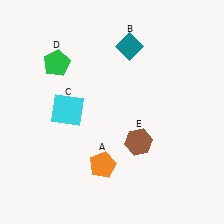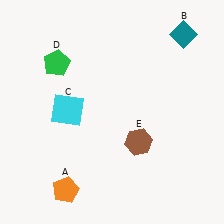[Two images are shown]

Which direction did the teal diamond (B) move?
The teal diamond (B) moved right.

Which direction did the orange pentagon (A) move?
The orange pentagon (A) moved left.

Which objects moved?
The objects that moved are: the orange pentagon (A), the teal diamond (B).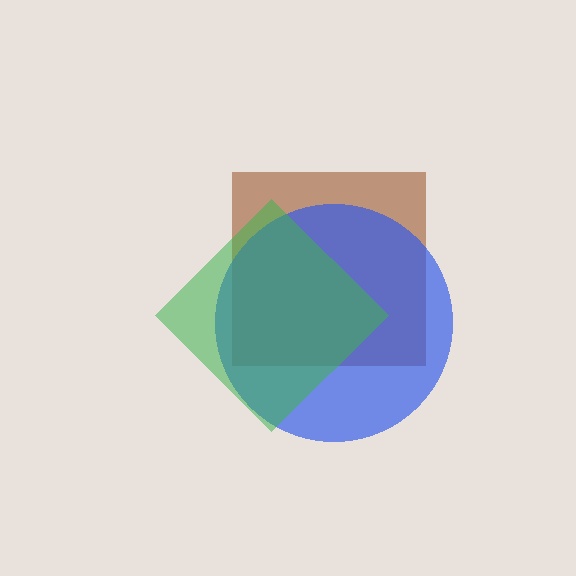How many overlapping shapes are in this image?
There are 3 overlapping shapes in the image.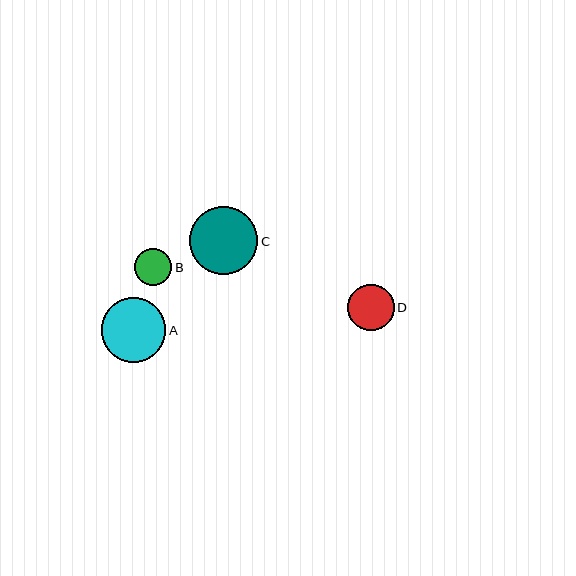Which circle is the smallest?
Circle B is the smallest with a size of approximately 37 pixels.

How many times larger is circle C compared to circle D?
Circle C is approximately 1.5 times the size of circle D.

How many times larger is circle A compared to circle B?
Circle A is approximately 1.8 times the size of circle B.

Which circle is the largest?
Circle C is the largest with a size of approximately 68 pixels.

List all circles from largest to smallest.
From largest to smallest: C, A, D, B.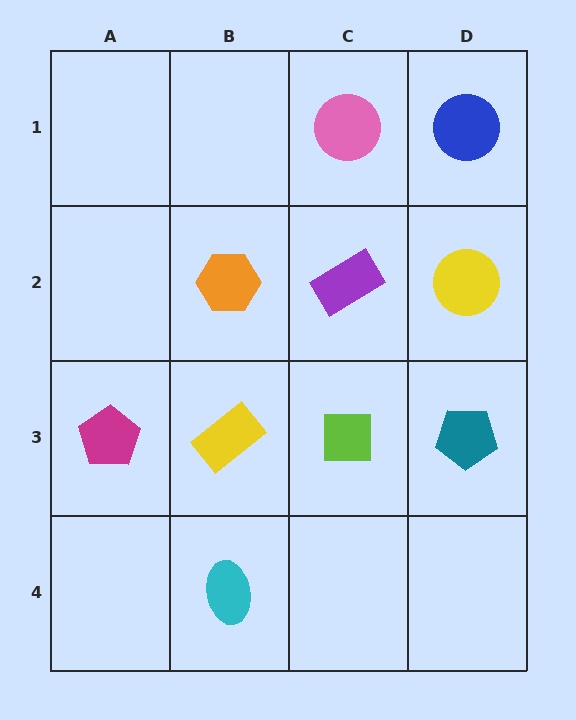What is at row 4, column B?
A cyan ellipse.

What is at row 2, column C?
A purple rectangle.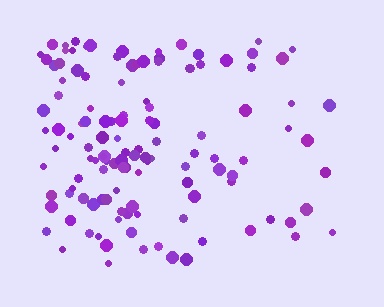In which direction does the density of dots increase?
From right to left, with the left side densest.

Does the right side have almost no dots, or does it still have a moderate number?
Still a moderate number, just noticeably fewer than the left.